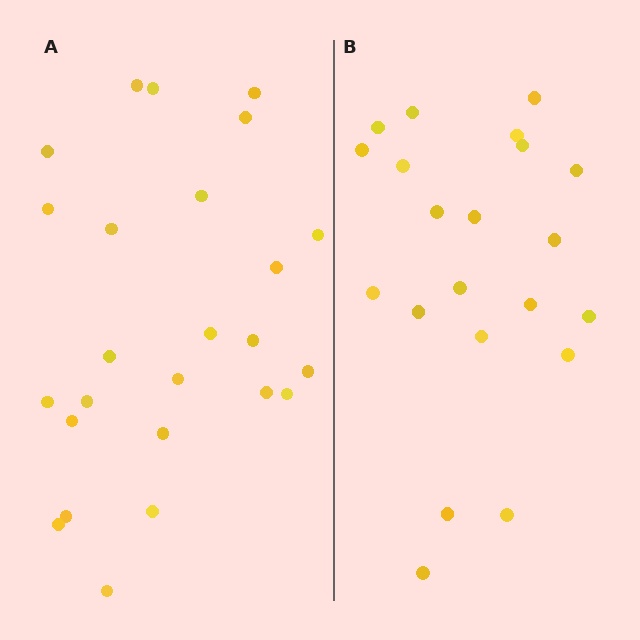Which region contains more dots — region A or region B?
Region A (the left region) has more dots.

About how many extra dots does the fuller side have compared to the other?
Region A has about 4 more dots than region B.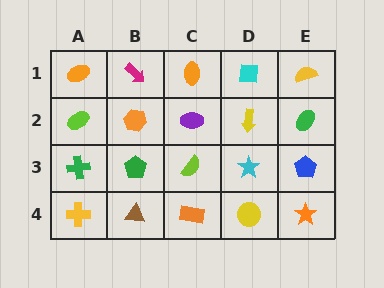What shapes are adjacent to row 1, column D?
A yellow arrow (row 2, column D), an orange ellipse (row 1, column C), a yellow semicircle (row 1, column E).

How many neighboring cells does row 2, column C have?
4.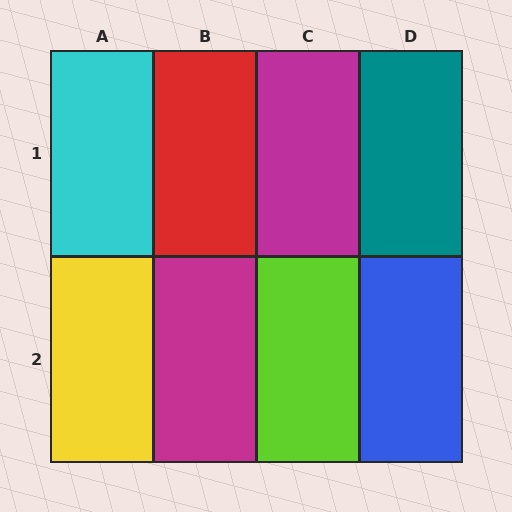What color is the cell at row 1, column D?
Teal.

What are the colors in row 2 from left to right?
Yellow, magenta, lime, blue.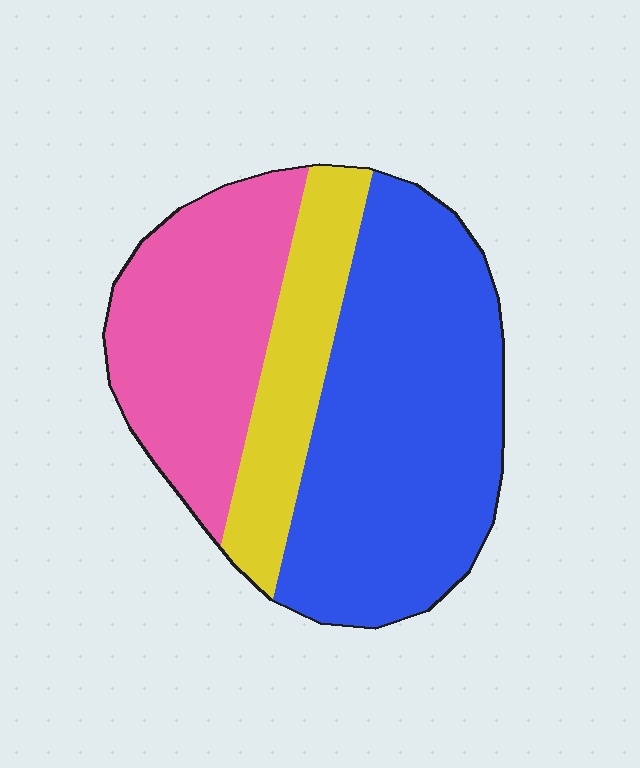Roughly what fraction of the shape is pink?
Pink takes up between a sixth and a third of the shape.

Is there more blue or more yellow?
Blue.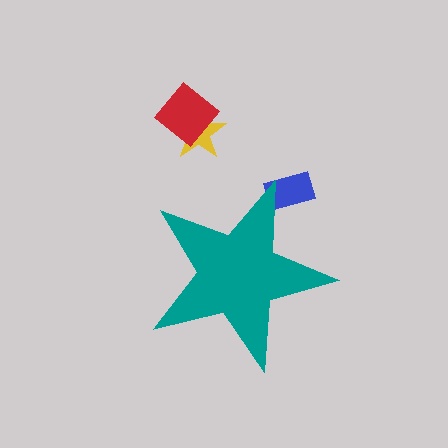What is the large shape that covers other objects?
A teal star.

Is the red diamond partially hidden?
No, the red diamond is fully visible.